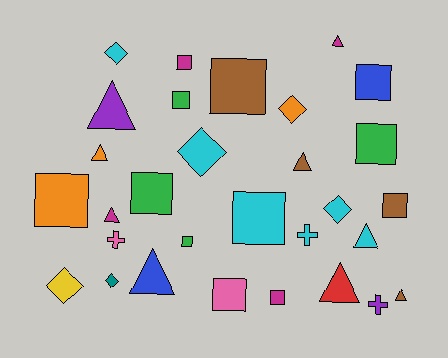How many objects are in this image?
There are 30 objects.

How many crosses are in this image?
There are 3 crosses.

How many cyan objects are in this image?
There are 6 cyan objects.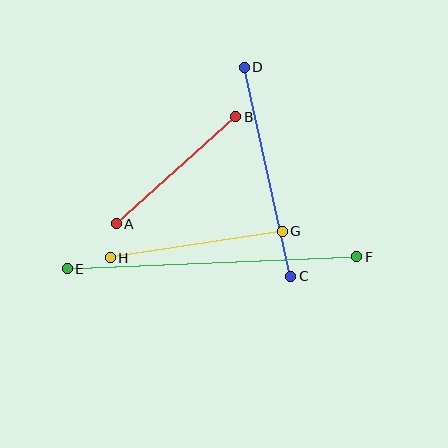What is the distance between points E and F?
The distance is approximately 290 pixels.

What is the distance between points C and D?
The distance is approximately 214 pixels.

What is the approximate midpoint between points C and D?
The midpoint is at approximately (267, 172) pixels.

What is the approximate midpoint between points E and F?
The midpoint is at approximately (212, 263) pixels.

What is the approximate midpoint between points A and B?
The midpoint is at approximately (176, 170) pixels.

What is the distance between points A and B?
The distance is approximately 160 pixels.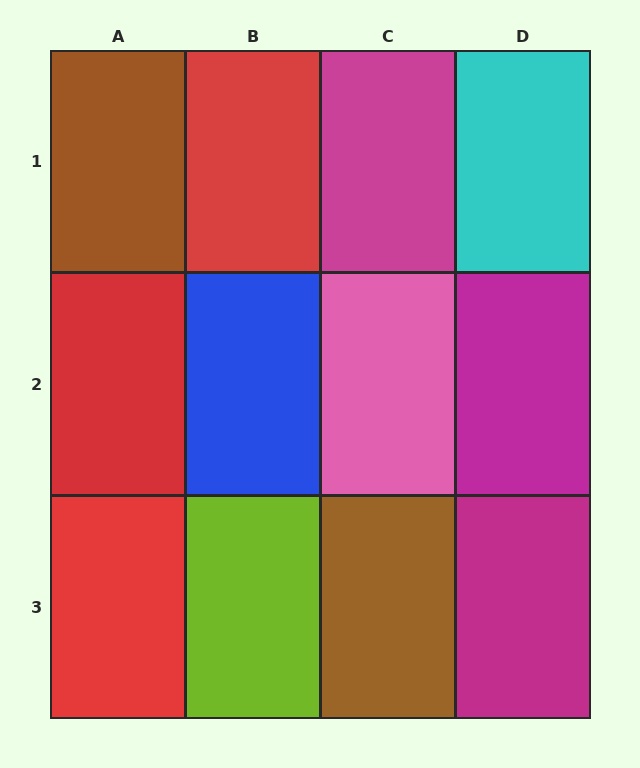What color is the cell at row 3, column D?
Magenta.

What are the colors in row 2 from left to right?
Red, blue, pink, magenta.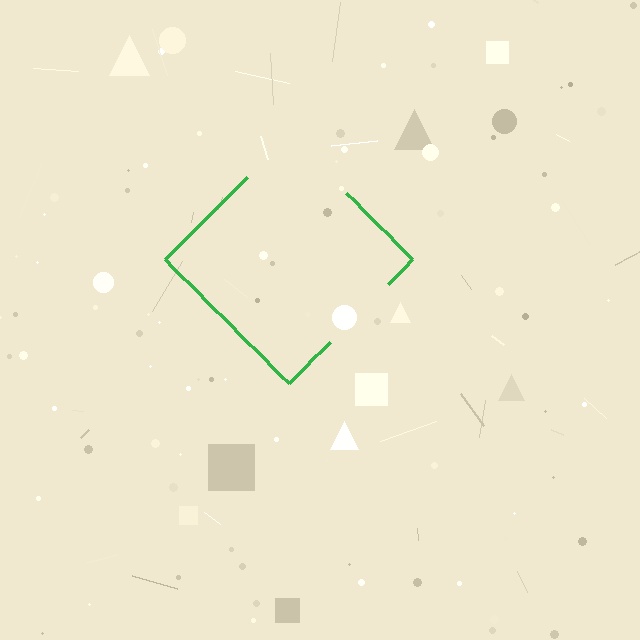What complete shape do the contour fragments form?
The contour fragments form a diamond.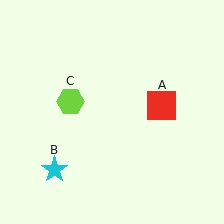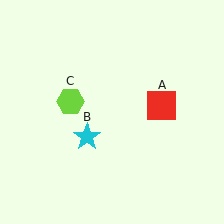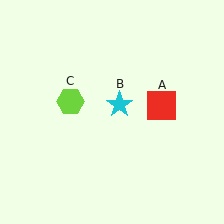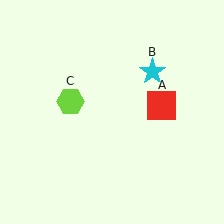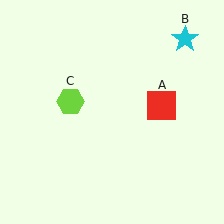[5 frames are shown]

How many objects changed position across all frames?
1 object changed position: cyan star (object B).